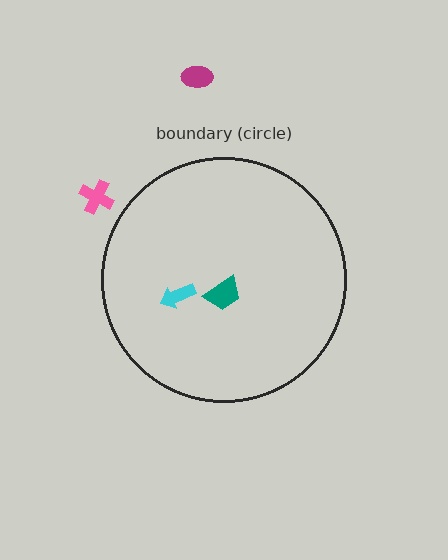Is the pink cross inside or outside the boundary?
Outside.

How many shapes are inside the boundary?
2 inside, 2 outside.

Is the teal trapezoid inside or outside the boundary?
Inside.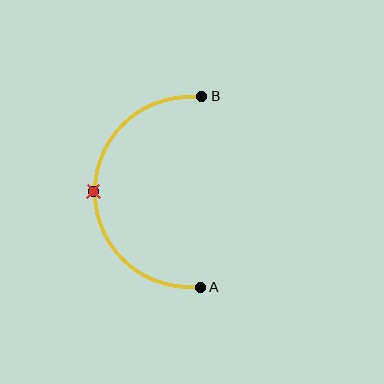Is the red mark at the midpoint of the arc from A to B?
Yes. The red mark lies on the arc at equal arc-length from both A and B — it is the arc midpoint.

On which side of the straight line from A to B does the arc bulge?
The arc bulges to the left of the straight line connecting A and B.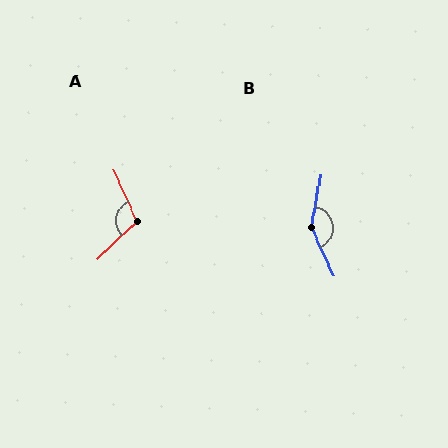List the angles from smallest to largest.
A (109°), B (145°).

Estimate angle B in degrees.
Approximately 145 degrees.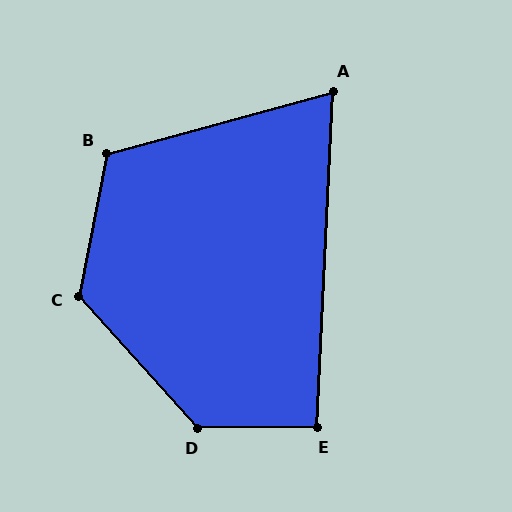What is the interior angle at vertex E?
Approximately 93 degrees (approximately right).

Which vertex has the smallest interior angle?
A, at approximately 72 degrees.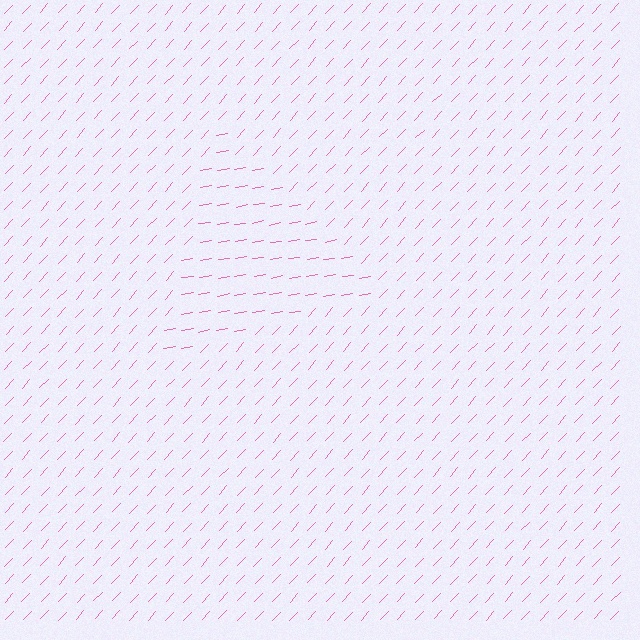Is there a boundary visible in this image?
Yes, there is a texture boundary formed by a change in line orientation.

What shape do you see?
I see a triangle.